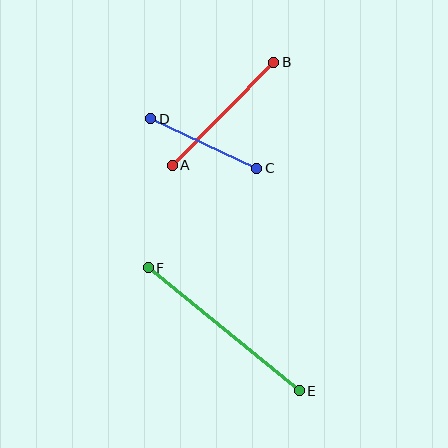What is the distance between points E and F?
The distance is approximately 195 pixels.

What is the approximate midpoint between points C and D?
The midpoint is at approximately (204, 143) pixels.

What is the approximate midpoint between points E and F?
The midpoint is at approximately (224, 329) pixels.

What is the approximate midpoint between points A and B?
The midpoint is at approximately (223, 114) pixels.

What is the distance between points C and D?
The distance is approximately 117 pixels.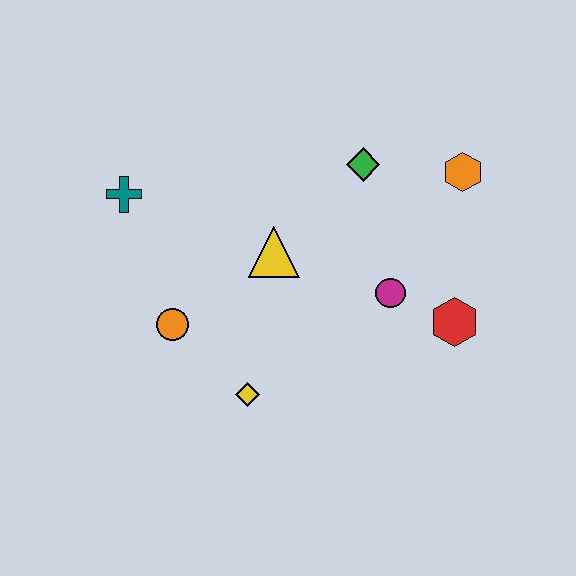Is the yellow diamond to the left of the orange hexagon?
Yes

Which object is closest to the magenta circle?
The red hexagon is closest to the magenta circle.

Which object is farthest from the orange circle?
The orange hexagon is farthest from the orange circle.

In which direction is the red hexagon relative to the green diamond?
The red hexagon is below the green diamond.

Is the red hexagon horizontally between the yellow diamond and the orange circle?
No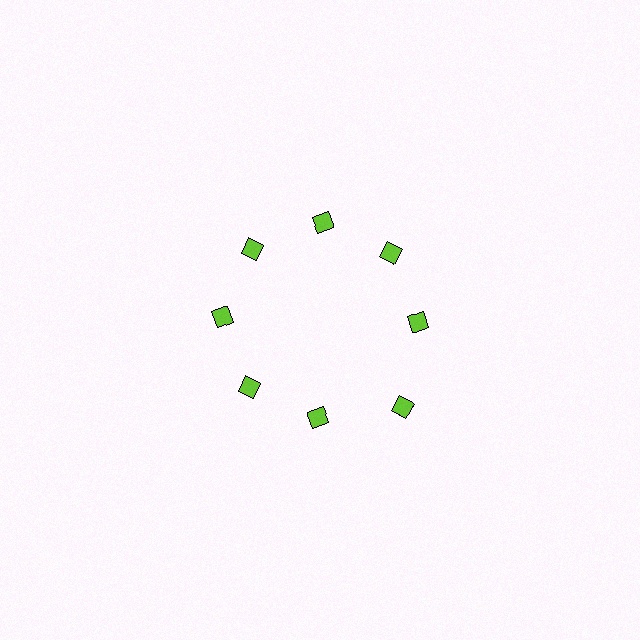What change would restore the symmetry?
The symmetry would be restored by moving it inward, back onto the ring so that all 8 diamonds sit at equal angles and equal distance from the center.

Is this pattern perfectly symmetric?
No. The 8 lime diamonds are arranged in a ring, but one element near the 4 o'clock position is pushed outward from the center, breaking the 8-fold rotational symmetry.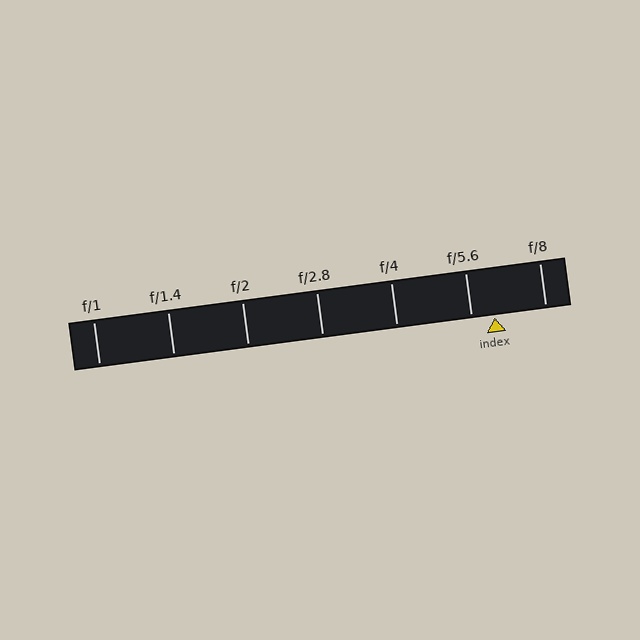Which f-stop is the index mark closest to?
The index mark is closest to f/5.6.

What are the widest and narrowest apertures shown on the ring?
The widest aperture shown is f/1 and the narrowest is f/8.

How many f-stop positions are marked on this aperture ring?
There are 7 f-stop positions marked.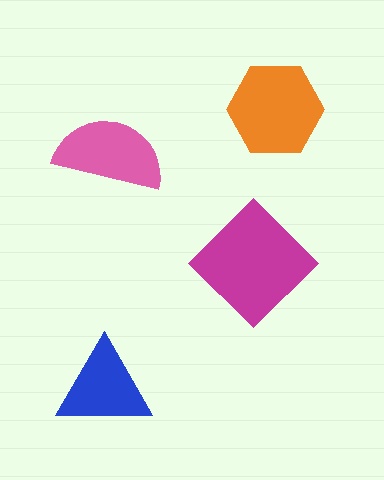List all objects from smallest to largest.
The blue triangle, the pink semicircle, the orange hexagon, the magenta diamond.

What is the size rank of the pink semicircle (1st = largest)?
3rd.